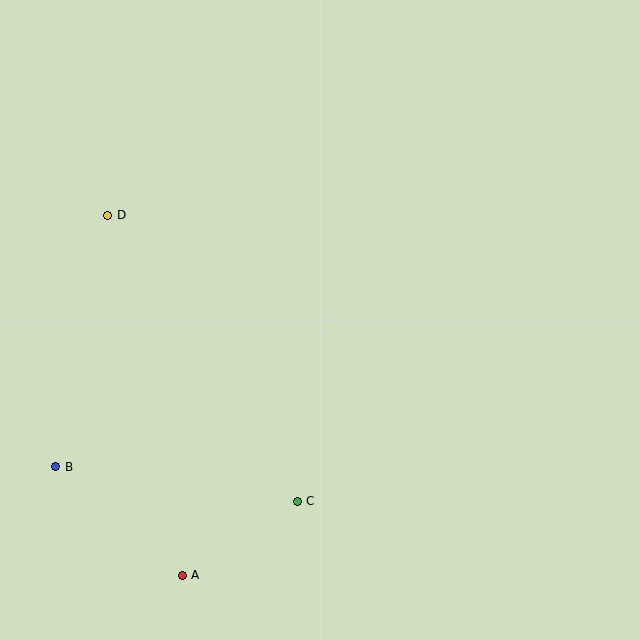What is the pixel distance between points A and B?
The distance between A and B is 167 pixels.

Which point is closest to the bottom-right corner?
Point C is closest to the bottom-right corner.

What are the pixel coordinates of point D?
Point D is at (108, 215).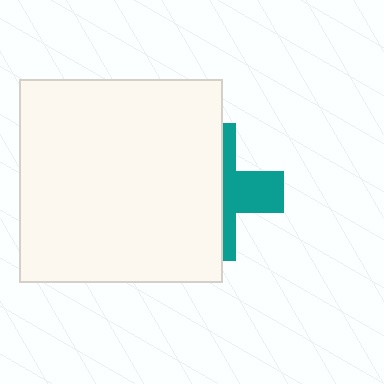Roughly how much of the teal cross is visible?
A small part of it is visible (roughly 38%).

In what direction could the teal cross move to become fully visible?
The teal cross could move right. That would shift it out from behind the white square entirely.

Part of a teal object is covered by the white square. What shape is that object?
It is a cross.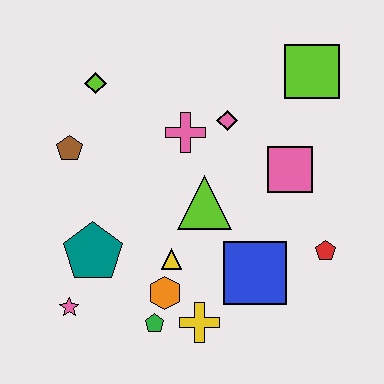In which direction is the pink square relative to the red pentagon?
The pink square is above the red pentagon.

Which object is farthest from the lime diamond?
The red pentagon is farthest from the lime diamond.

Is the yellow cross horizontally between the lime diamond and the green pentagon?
No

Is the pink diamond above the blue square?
Yes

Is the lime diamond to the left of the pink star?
No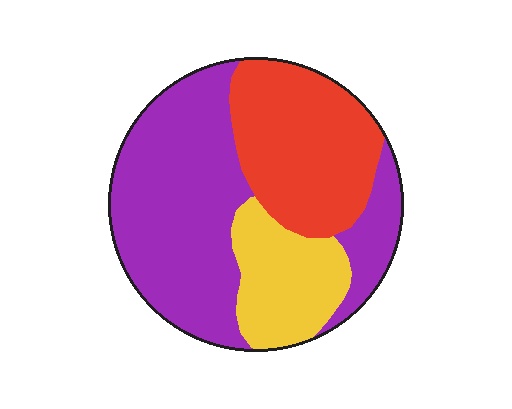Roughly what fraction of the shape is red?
Red covers roughly 30% of the shape.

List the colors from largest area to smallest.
From largest to smallest: purple, red, yellow.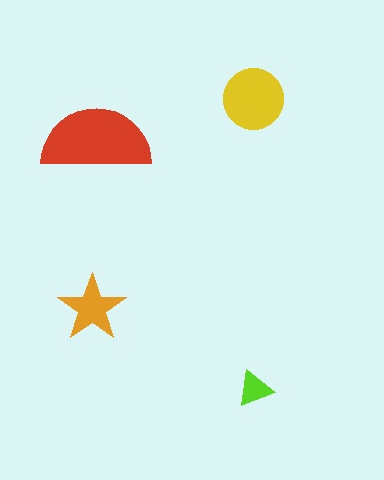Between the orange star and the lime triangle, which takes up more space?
The orange star.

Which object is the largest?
The red semicircle.